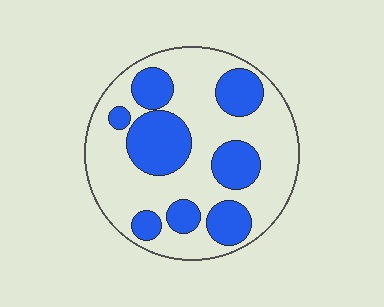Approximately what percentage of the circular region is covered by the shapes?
Approximately 35%.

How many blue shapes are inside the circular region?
8.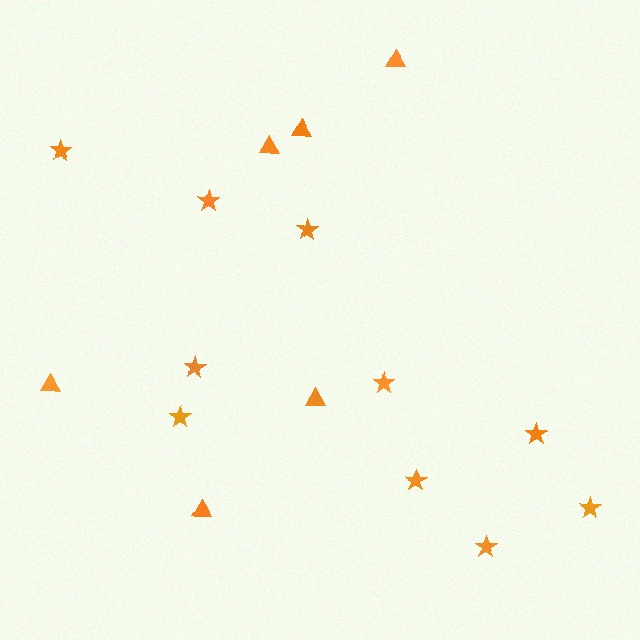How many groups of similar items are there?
There are 2 groups: one group of triangles (6) and one group of stars (10).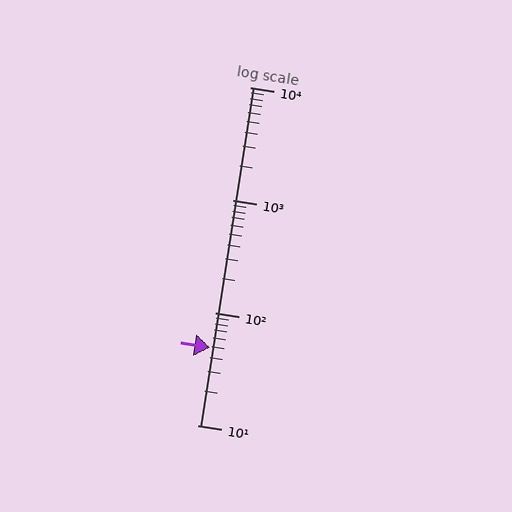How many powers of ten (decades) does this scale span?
The scale spans 3 decades, from 10 to 10000.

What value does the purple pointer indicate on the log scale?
The pointer indicates approximately 49.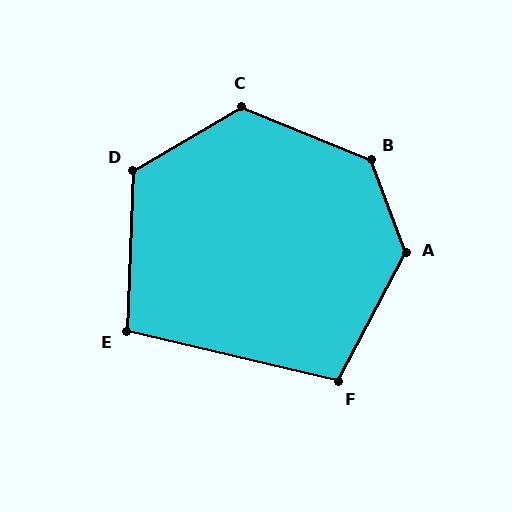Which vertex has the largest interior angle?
B, at approximately 133 degrees.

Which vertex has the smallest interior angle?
E, at approximately 101 degrees.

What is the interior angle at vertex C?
Approximately 127 degrees (obtuse).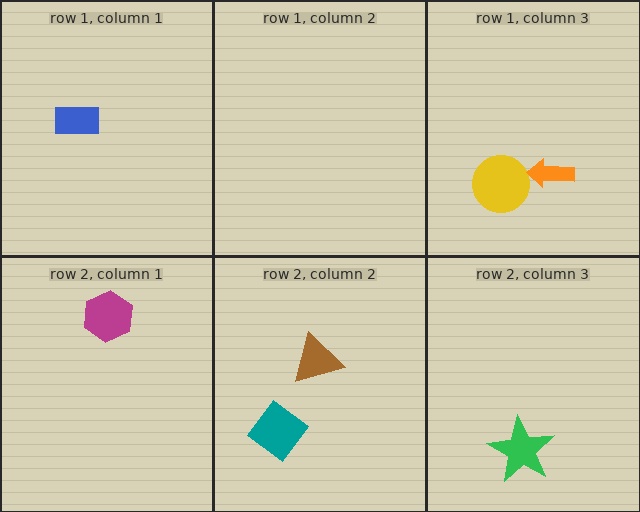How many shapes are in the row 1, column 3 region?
2.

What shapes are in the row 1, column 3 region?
The yellow circle, the orange arrow.